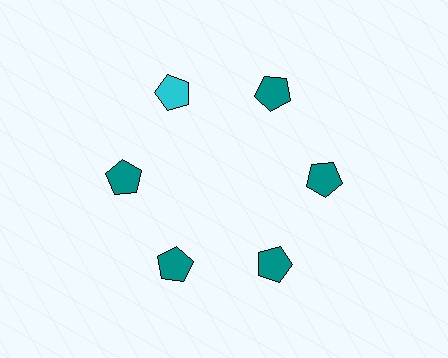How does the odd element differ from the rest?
It has a different color: cyan instead of teal.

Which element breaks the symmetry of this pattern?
The cyan pentagon at roughly the 11 o'clock position breaks the symmetry. All other shapes are teal pentagons.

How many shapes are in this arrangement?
There are 6 shapes arranged in a ring pattern.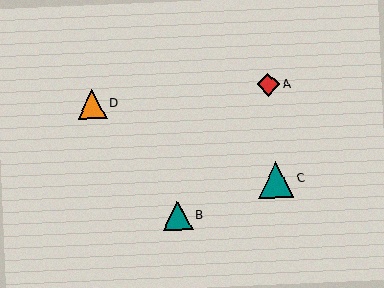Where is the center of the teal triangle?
The center of the teal triangle is at (276, 180).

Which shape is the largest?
The teal triangle (labeled C) is the largest.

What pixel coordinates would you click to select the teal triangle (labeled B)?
Click at (178, 216) to select the teal triangle B.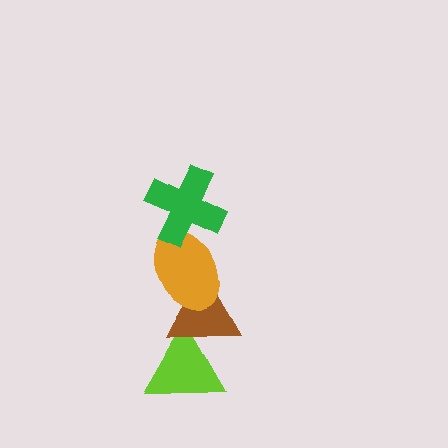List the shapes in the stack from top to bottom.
From top to bottom: the green cross, the orange ellipse, the brown triangle, the lime triangle.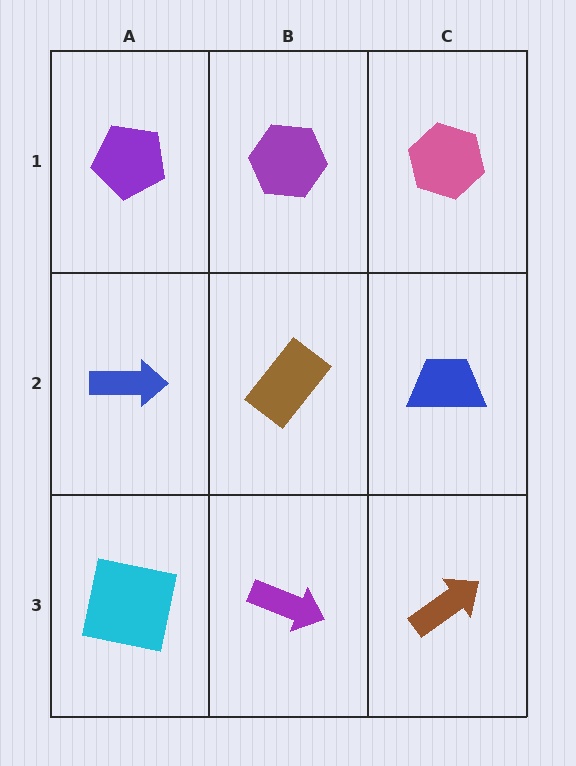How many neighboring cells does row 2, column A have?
3.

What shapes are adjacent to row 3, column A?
A blue arrow (row 2, column A), a purple arrow (row 3, column B).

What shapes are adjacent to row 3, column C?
A blue trapezoid (row 2, column C), a purple arrow (row 3, column B).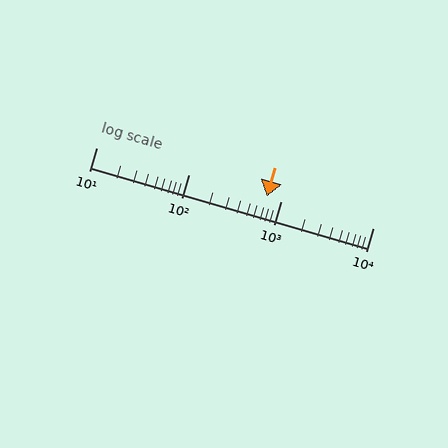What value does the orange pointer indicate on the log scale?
The pointer indicates approximately 700.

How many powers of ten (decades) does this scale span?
The scale spans 3 decades, from 10 to 10000.